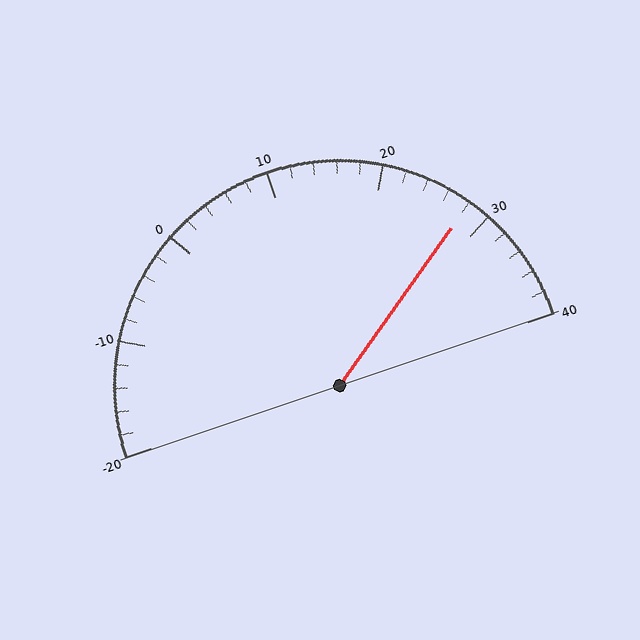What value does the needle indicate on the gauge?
The needle indicates approximately 28.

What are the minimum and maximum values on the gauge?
The gauge ranges from -20 to 40.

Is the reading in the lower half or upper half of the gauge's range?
The reading is in the upper half of the range (-20 to 40).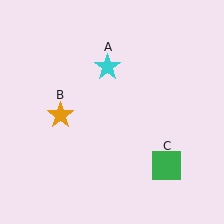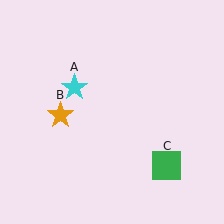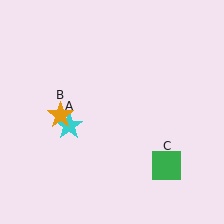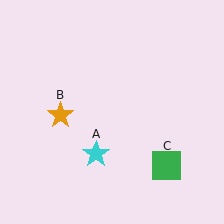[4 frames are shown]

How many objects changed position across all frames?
1 object changed position: cyan star (object A).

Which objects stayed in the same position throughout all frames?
Orange star (object B) and green square (object C) remained stationary.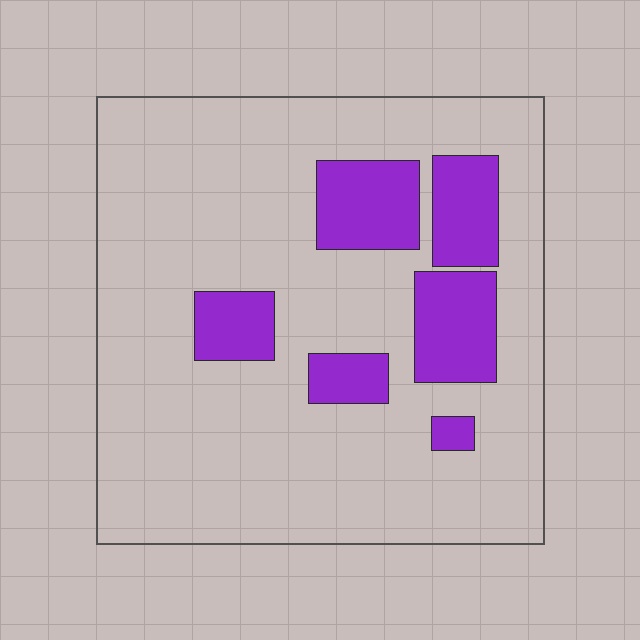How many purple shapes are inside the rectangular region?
6.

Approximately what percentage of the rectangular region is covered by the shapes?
Approximately 20%.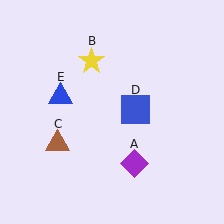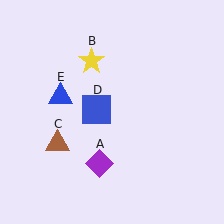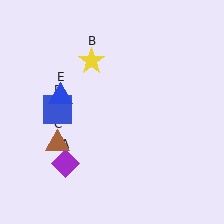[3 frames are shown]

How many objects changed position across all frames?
2 objects changed position: purple diamond (object A), blue square (object D).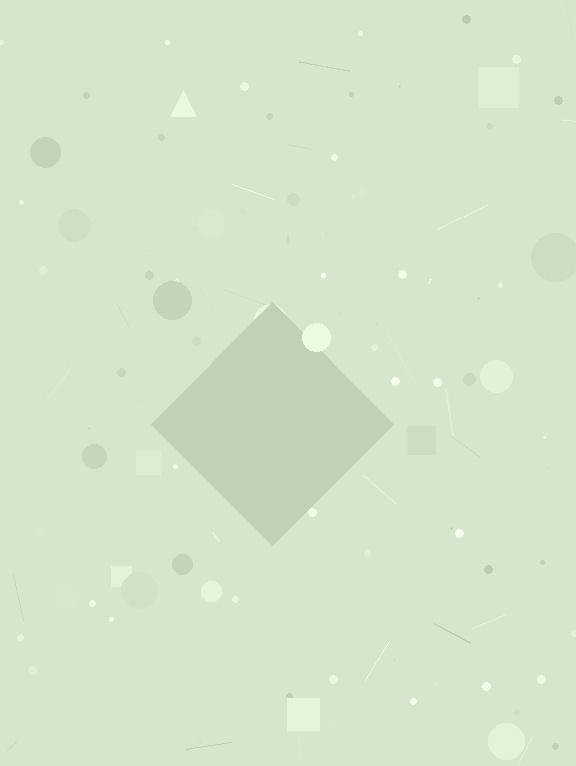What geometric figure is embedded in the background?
A diamond is embedded in the background.